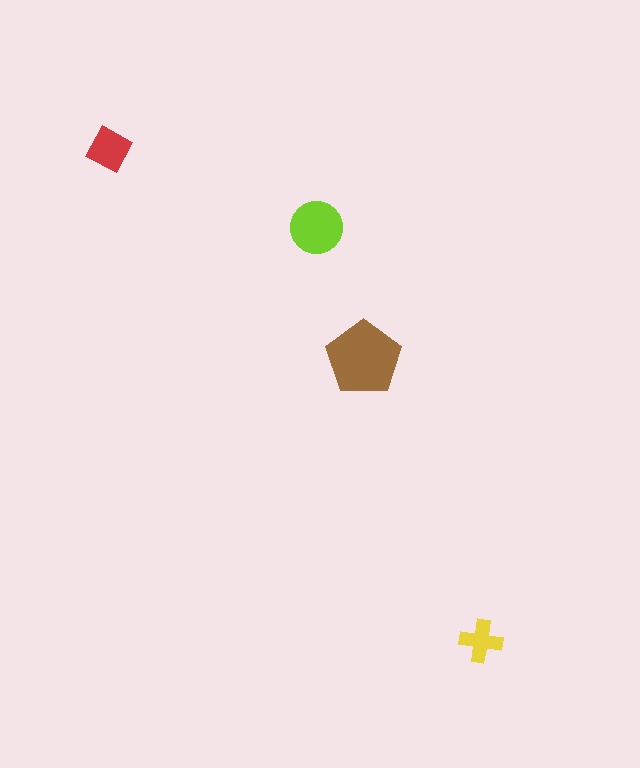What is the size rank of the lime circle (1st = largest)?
2nd.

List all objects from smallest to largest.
The yellow cross, the red diamond, the lime circle, the brown pentagon.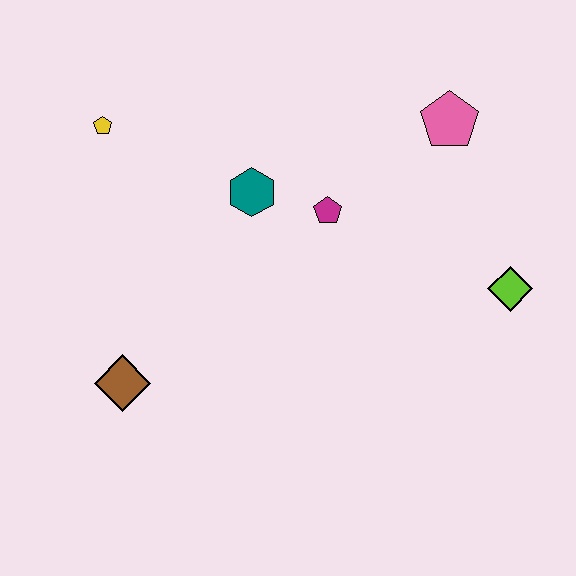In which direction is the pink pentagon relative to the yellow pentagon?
The pink pentagon is to the right of the yellow pentagon.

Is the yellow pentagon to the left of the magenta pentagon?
Yes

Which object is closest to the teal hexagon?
The magenta pentagon is closest to the teal hexagon.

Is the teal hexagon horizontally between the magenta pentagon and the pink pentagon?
No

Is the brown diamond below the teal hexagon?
Yes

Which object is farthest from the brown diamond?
The pink pentagon is farthest from the brown diamond.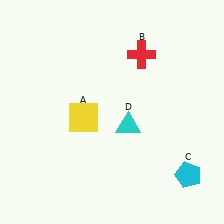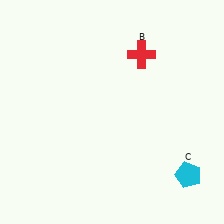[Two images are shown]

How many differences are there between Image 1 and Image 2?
There are 2 differences between the two images.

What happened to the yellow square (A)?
The yellow square (A) was removed in Image 2. It was in the bottom-left area of Image 1.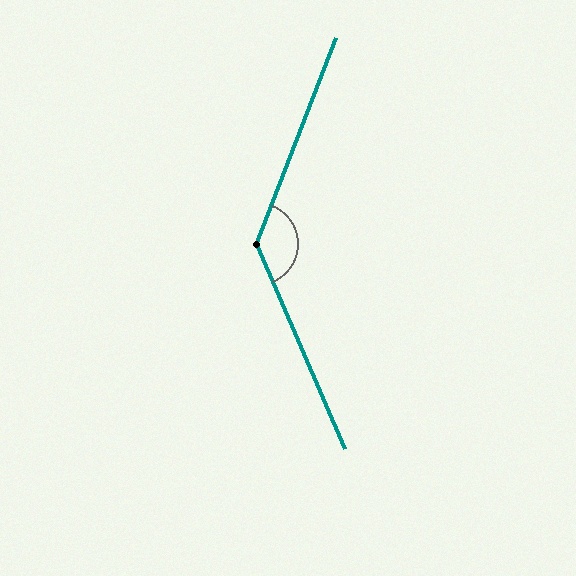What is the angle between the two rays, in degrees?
Approximately 136 degrees.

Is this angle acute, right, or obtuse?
It is obtuse.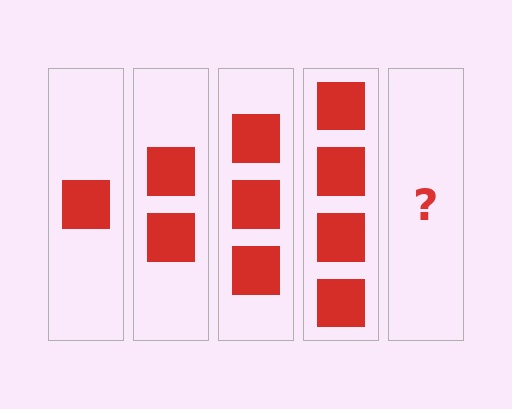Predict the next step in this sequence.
The next step is 5 squares.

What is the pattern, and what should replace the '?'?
The pattern is that each step adds one more square. The '?' should be 5 squares.